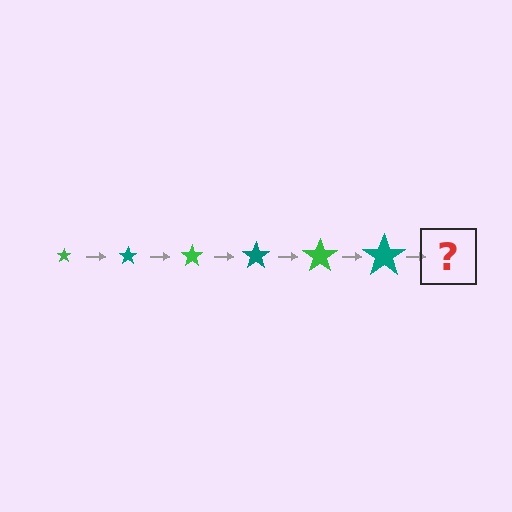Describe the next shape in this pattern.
It should be a green star, larger than the previous one.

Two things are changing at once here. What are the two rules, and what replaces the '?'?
The two rules are that the star grows larger each step and the color cycles through green and teal. The '?' should be a green star, larger than the previous one.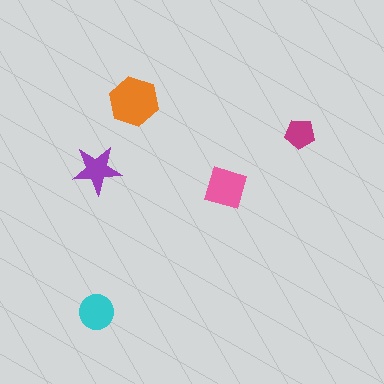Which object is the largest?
The orange hexagon.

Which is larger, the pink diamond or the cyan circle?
The pink diamond.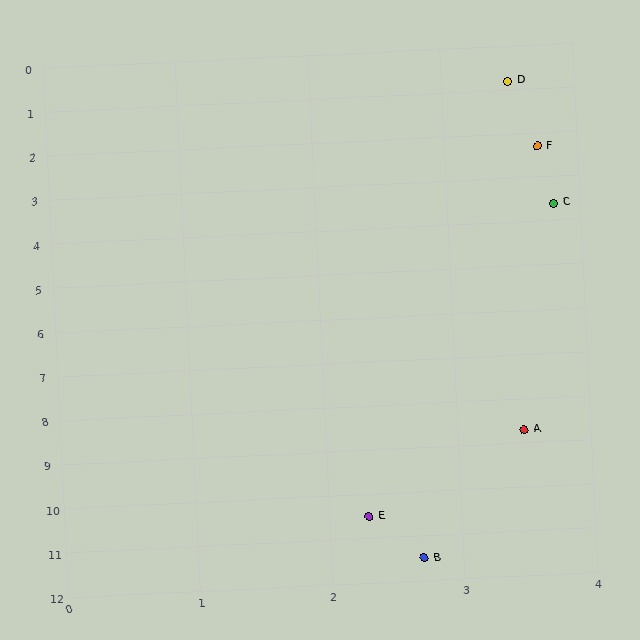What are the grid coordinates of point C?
Point C is at approximately (3.8, 3.6).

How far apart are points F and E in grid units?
Points F and E are about 8.3 grid units apart.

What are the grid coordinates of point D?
Point D is at approximately (3.5, 0.8).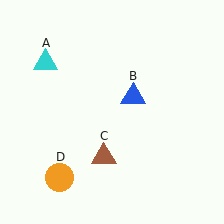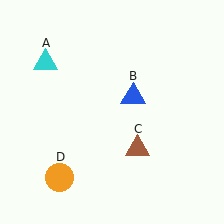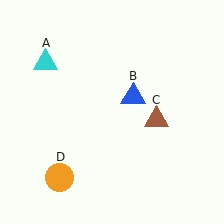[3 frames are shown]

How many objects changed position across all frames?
1 object changed position: brown triangle (object C).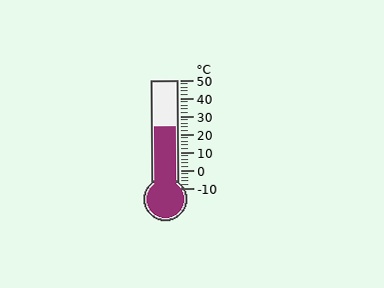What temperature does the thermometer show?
The thermometer shows approximately 24°C.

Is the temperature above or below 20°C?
The temperature is above 20°C.